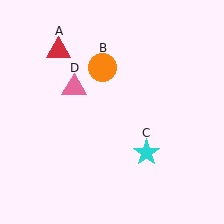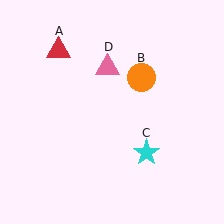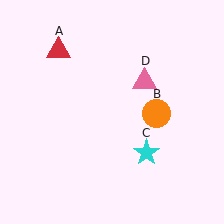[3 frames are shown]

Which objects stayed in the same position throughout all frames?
Red triangle (object A) and cyan star (object C) remained stationary.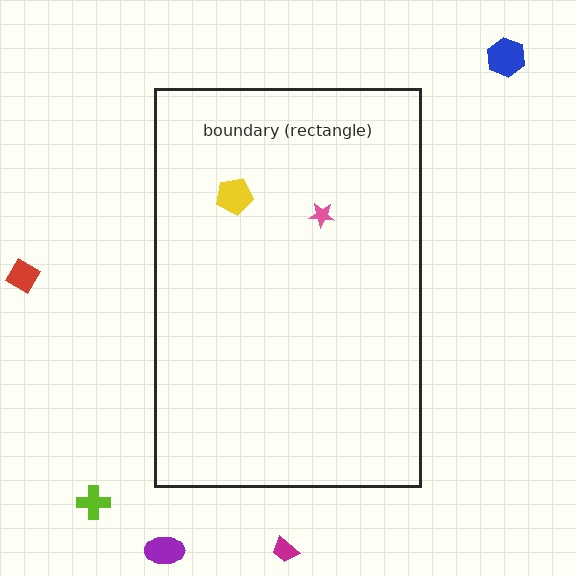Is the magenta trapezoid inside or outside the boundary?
Outside.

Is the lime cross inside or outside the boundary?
Outside.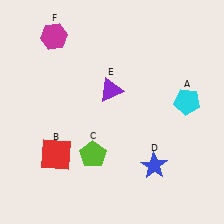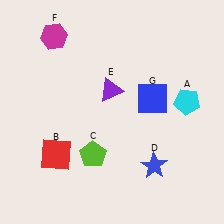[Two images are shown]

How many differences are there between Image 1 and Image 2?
There is 1 difference between the two images.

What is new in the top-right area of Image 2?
A blue square (G) was added in the top-right area of Image 2.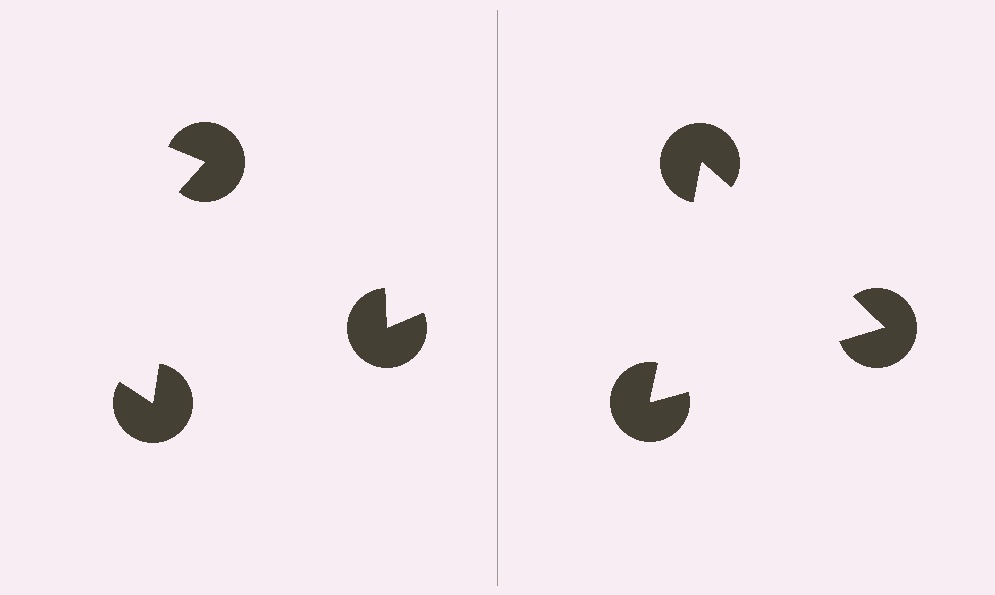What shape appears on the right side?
An illusory triangle.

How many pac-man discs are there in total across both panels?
6 — 3 on each side.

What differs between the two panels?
The pac-man discs are positioned identically on both sides; only the wedge orientations differ. On the right they align to a triangle; on the left they are misaligned.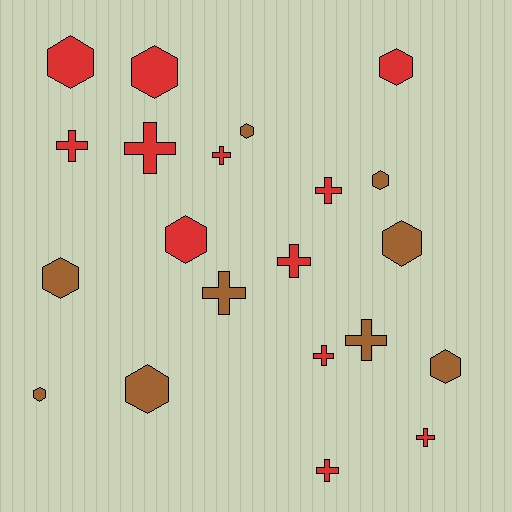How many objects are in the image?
There are 21 objects.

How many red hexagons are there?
There are 4 red hexagons.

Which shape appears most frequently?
Hexagon, with 11 objects.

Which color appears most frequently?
Red, with 12 objects.